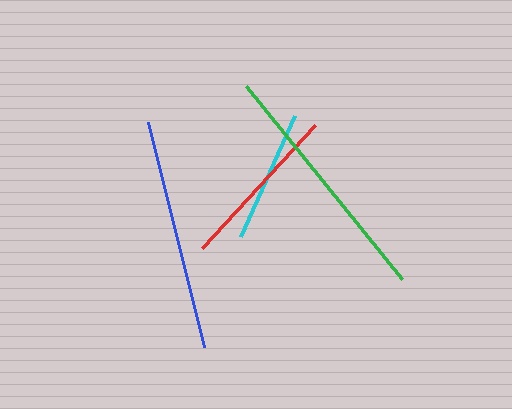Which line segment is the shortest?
The cyan line is the shortest at approximately 132 pixels.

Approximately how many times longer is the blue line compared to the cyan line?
The blue line is approximately 1.8 times the length of the cyan line.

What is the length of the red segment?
The red segment is approximately 167 pixels long.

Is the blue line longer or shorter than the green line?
The green line is longer than the blue line.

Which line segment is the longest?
The green line is the longest at approximately 249 pixels.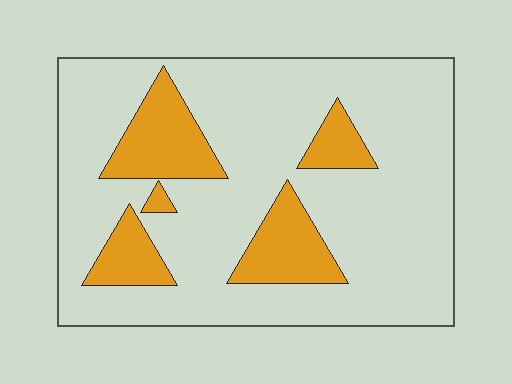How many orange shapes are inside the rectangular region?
5.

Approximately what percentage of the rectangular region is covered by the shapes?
Approximately 20%.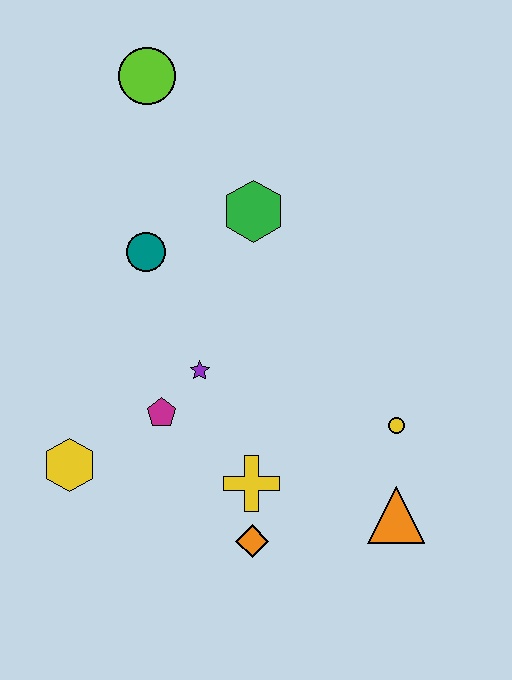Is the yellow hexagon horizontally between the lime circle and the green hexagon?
No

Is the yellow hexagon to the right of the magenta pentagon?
No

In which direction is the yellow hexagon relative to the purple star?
The yellow hexagon is to the left of the purple star.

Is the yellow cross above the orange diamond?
Yes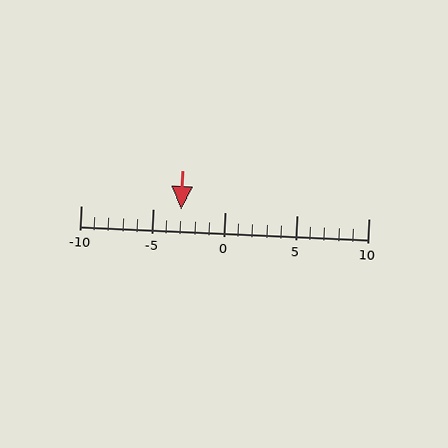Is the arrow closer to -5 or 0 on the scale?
The arrow is closer to -5.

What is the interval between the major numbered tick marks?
The major tick marks are spaced 5 units apart.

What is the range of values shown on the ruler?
The ruler shows values from -10 to 10.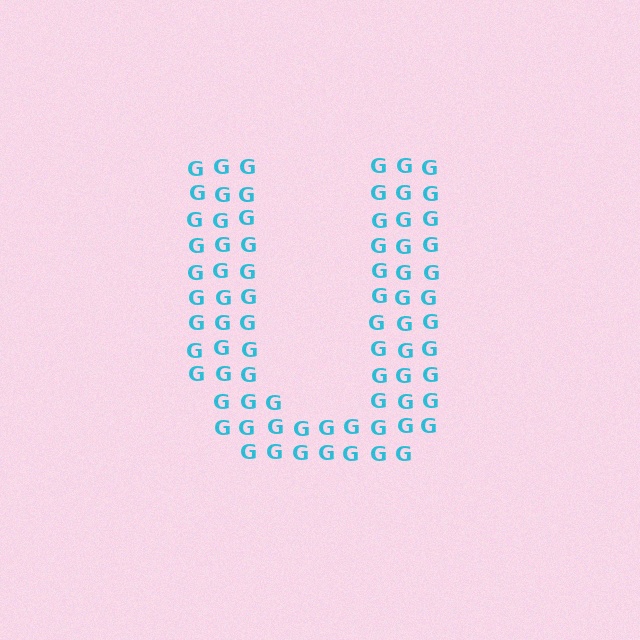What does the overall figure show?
The overall figure shows the letter U.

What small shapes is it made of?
It is made of small letter G's.